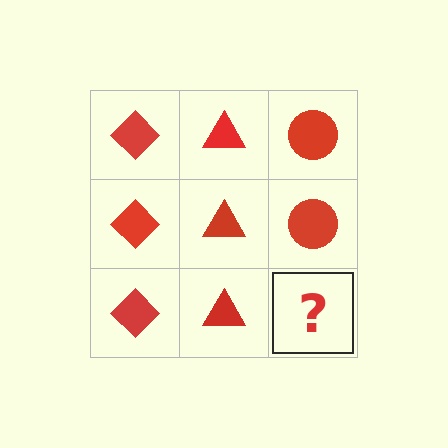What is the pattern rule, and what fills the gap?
The rule is that each column has a consistent shape. The gap should be filled with a red circle.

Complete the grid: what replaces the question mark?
The question mark should be replaced with a red circle.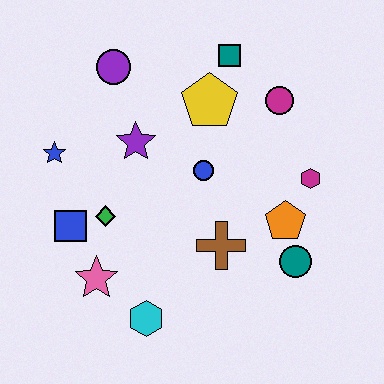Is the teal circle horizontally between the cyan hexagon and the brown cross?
No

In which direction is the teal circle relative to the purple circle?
The teal circle is below the purple circle.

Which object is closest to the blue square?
The green diamond is closest to the blue square.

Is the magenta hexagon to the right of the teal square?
Yes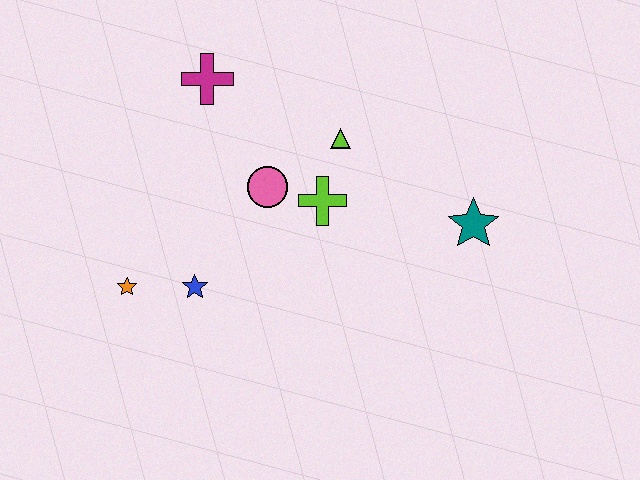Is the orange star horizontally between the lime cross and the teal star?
No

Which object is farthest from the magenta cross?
The teal star is farthest from the magenta cross.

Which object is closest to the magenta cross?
The pink circle is closest to the magenta cross.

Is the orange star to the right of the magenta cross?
No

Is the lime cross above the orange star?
Yes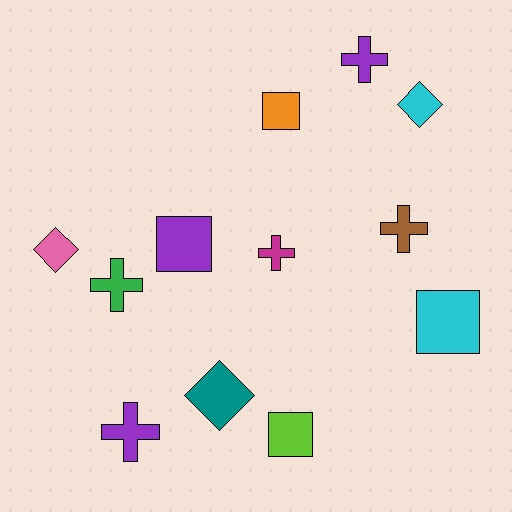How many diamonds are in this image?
There are 3 diamonds.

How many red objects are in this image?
There are no red objects.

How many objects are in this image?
There are 12 objects.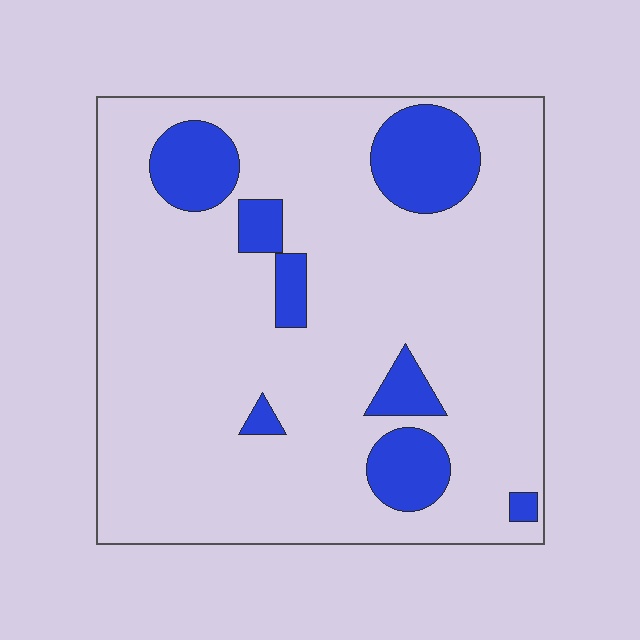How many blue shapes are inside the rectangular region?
8.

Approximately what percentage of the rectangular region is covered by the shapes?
Approximately 15%.